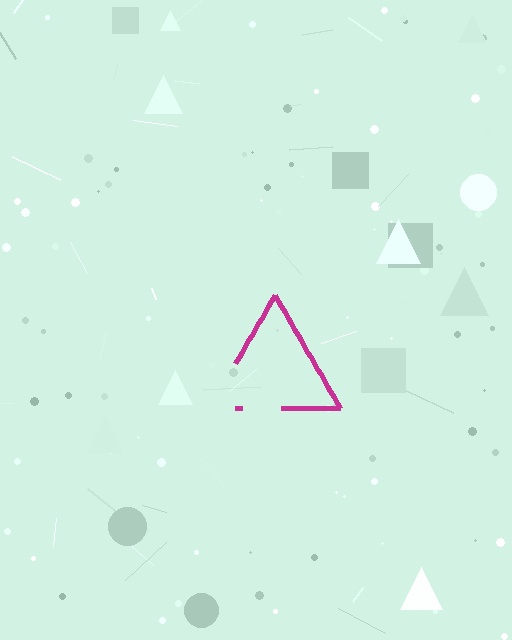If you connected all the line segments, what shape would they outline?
They would outline a triangle.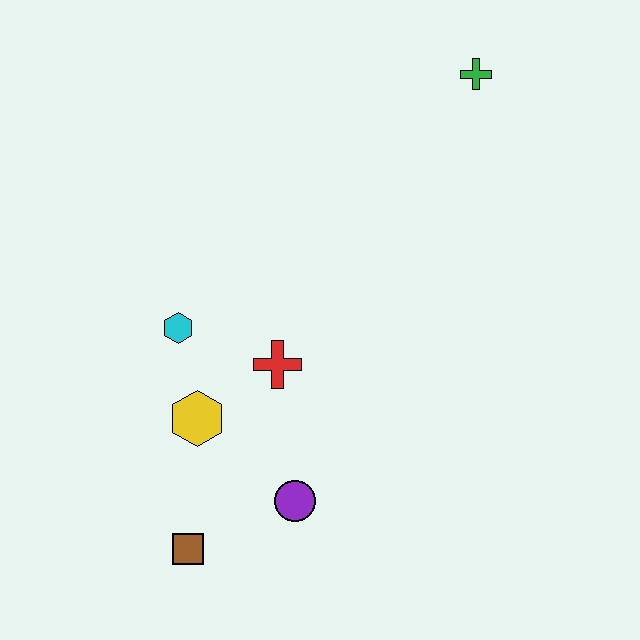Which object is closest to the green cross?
The red cross is closest to the green cross.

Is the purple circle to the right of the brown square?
Yes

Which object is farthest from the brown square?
The green cross is farthest from the brown square.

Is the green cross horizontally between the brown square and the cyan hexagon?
No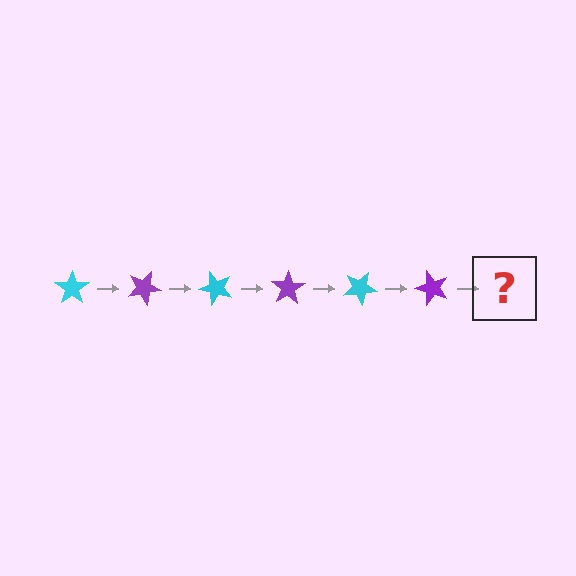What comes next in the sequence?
The next element should be a cyan star, rotated 150 degrees from the start.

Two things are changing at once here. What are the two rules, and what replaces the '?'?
The two rules are that it rotates 25 degrees each step and the color cycles through cyan and purple. The '?' should be a cyan star, rotated 150 degrees from the start.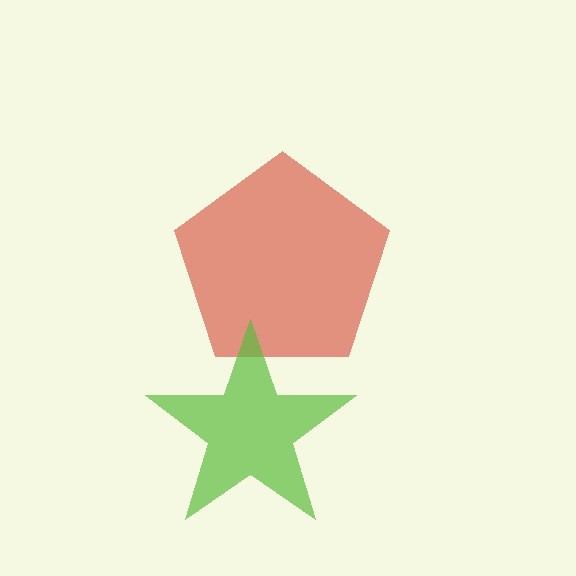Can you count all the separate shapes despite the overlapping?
Yes, there are 2 separate shapes.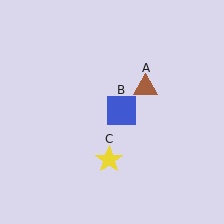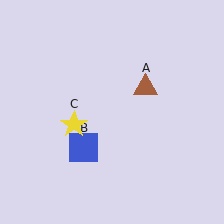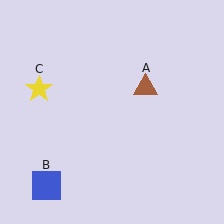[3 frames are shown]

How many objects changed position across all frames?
2 objects changed position: blue square (object B), yellow star (object C).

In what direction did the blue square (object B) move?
The blue square (object B) moved down and to the left.